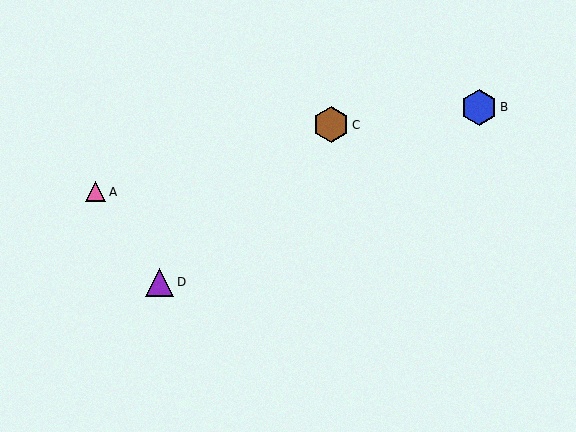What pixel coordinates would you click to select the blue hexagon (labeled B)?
Click at (479, 107) to select the blue hexagon B.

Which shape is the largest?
The brown hexagon (labeled C) is the largest.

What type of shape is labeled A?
Shape A is a pink triangle.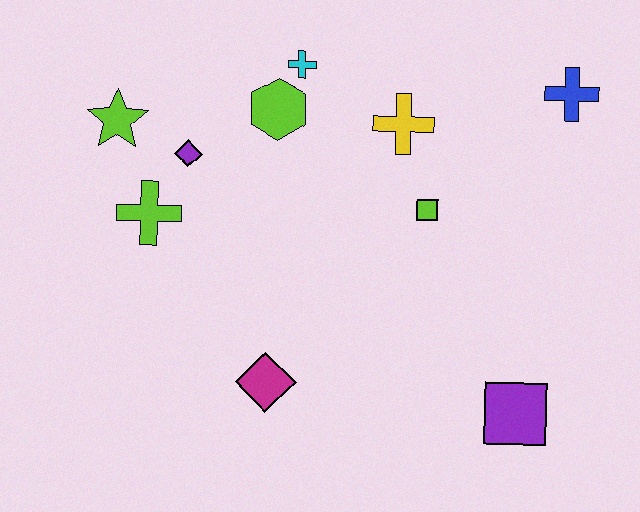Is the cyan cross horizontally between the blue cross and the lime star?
Yes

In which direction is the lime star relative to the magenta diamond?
The lime star is above the magenta diamond.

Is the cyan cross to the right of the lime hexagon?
Yes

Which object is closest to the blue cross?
The yellow cross is closest to the blue cross.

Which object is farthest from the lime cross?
The blue cross is farthest from the lime cross.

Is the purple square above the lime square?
No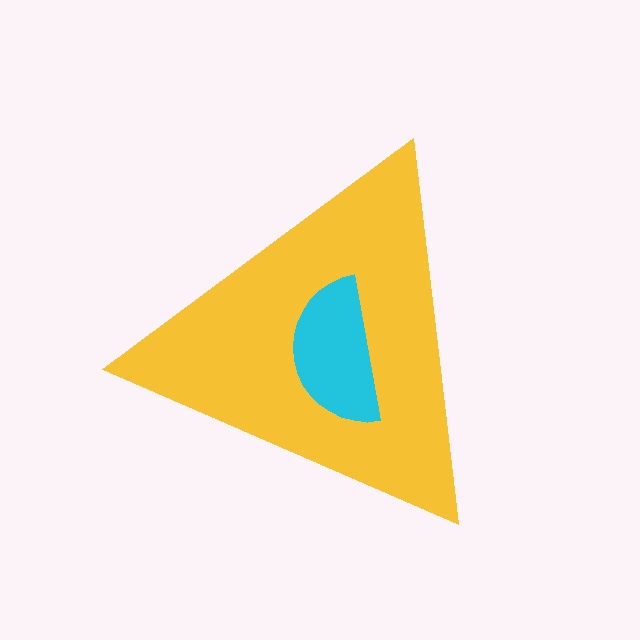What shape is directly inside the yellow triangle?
The cyan semicircle.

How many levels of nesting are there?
2.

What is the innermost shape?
The cyan semicircle.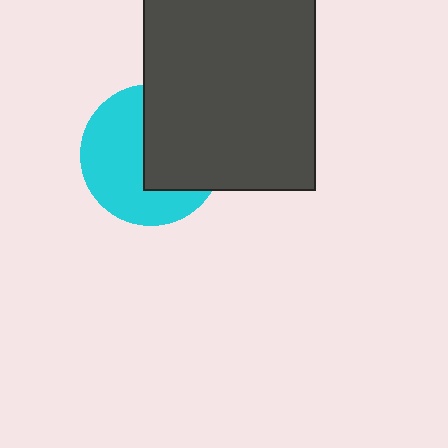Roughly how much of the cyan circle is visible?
About half of it is visible (roughly 54%).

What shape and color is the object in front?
The object in front is a dark gray rectangle.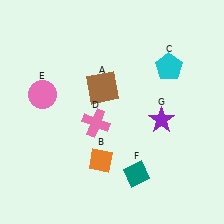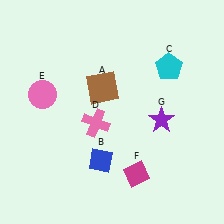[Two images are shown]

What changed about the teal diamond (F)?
In Image 1, F is teal. In Image 2, it changed to magenta.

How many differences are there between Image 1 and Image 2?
There are 2 differences between the two images.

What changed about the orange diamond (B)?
In Image 1, B is orange. In Image 2, it changed to blue.